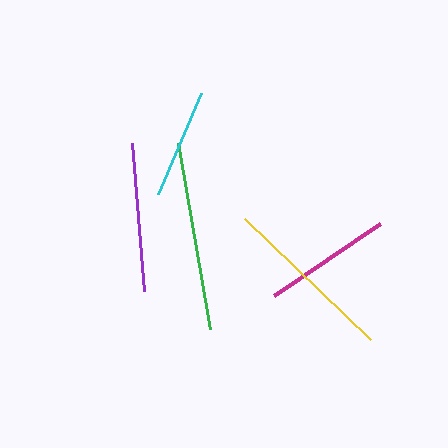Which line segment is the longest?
The green line is the longest at approximately 189 pixels.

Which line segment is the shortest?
The cyan line is the shortest at approximately 110 pixels.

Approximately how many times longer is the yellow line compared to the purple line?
The yellow line is approximately 1.2 times the length of the purple line.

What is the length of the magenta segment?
The magenta segment is approximately 128 pixels long.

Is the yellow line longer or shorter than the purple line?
The yellow line is longer than the purple line.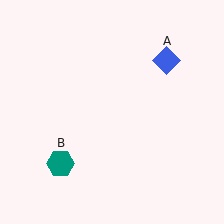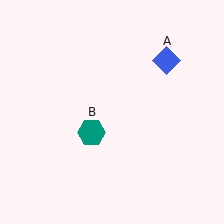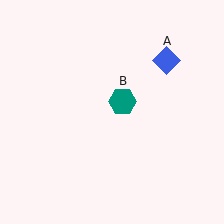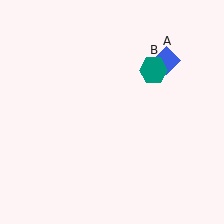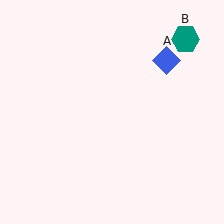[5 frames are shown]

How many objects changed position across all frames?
1 object changed position: teal hexagon (object B).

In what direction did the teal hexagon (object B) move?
The teal hexagon (object B) moved up and to the right.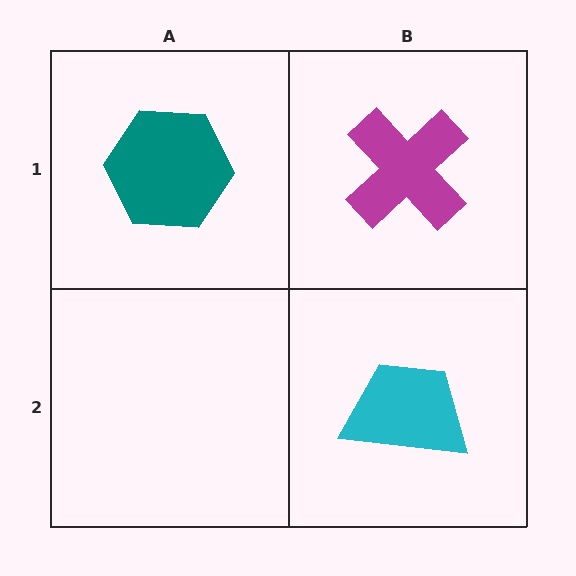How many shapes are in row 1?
2 shapes.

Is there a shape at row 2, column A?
No, that cell is empty.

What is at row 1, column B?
A magenta cross.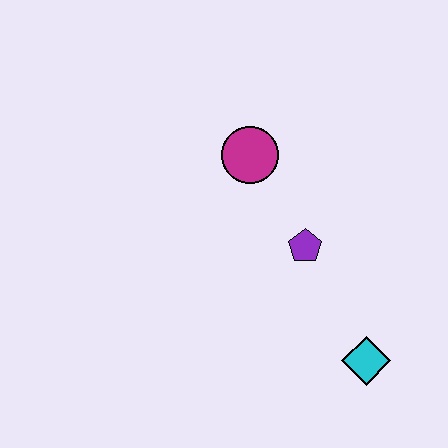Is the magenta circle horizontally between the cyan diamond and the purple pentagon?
No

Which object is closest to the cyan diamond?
The purple pentagon is closest to the cyan diamond.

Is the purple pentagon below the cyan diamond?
No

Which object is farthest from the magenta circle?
The cyan diamond is farthest from the magenta circle.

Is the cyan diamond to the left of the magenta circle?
No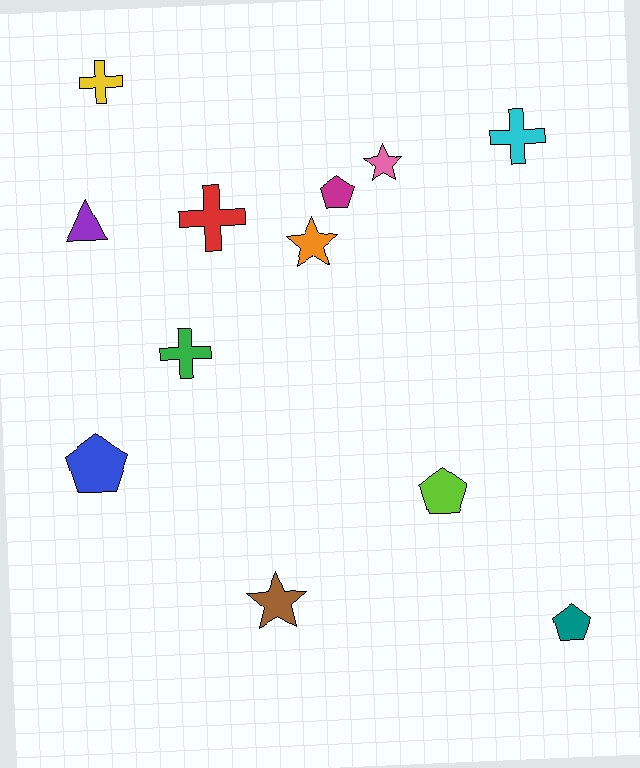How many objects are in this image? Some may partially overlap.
There are 12 objects.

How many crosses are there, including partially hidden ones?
There are 4 crosses.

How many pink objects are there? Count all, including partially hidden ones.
There is 1 pink object.